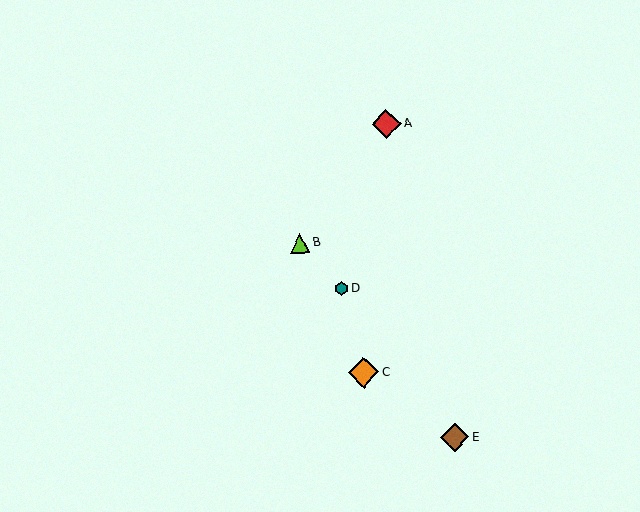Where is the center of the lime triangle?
The center of the lime triangle is at (300, 243).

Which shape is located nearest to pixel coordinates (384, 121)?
The red diamond (labeled A) at (386, 124) is nearest to that location.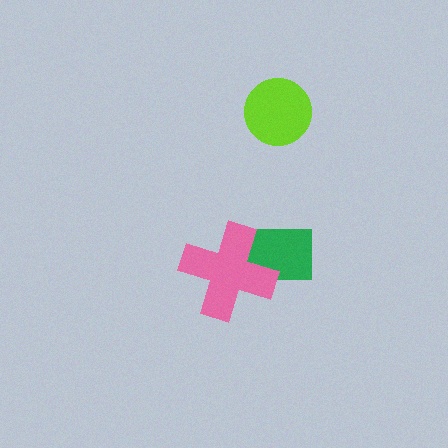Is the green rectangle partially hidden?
Yes, it is partially covered by another shape.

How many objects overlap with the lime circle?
0 objects overlap with the lime circle.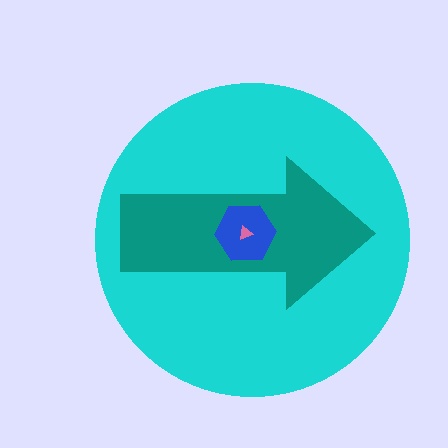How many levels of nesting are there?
4.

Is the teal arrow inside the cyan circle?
Yes.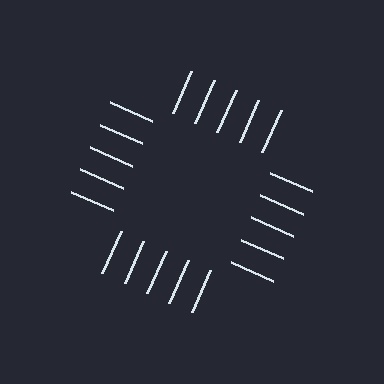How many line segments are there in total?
20 — 5 along each of the 4 edges.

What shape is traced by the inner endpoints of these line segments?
An illusory square — the line segments terminate on its edges but no continuous stroke is drawn.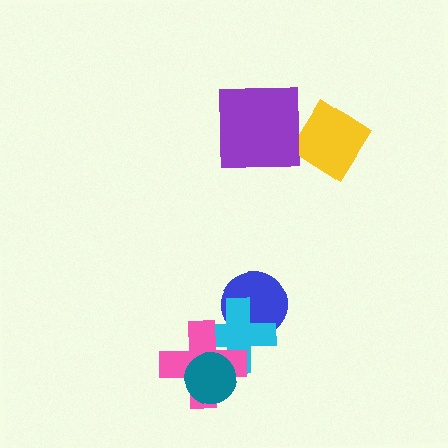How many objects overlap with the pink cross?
2 objects overlap with the pink cross.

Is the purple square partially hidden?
No, no other shape covers it.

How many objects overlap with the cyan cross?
3 objects overlap with the cyan cross.